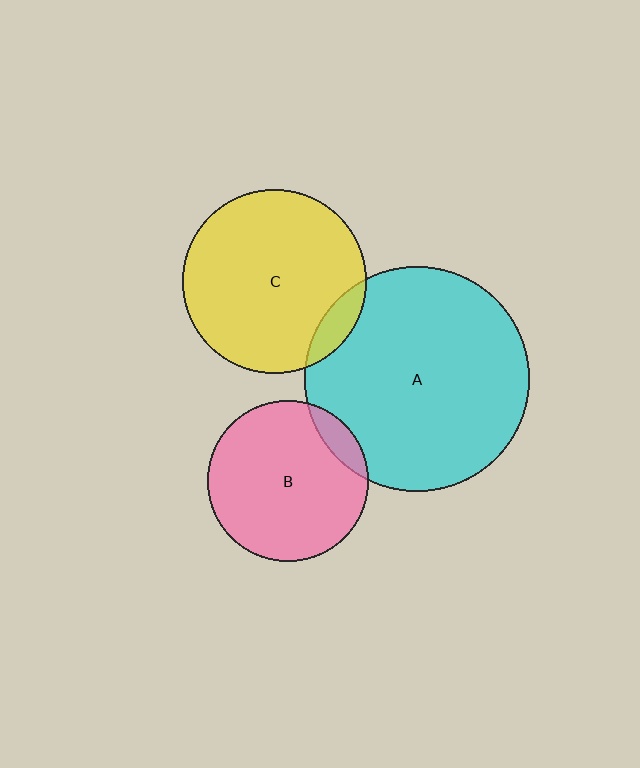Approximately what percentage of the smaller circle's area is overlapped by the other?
Approximately 10%.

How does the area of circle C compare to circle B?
Approximately 1.3 times.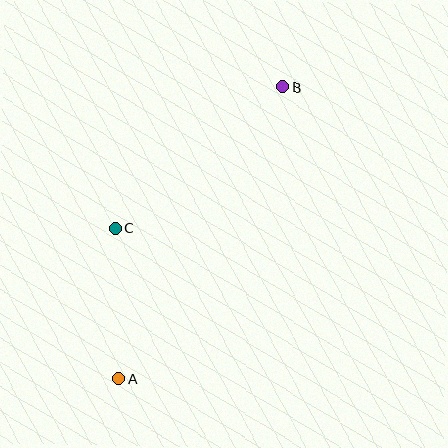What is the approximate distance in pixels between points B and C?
The distance between B and C is approximately 219 pixels.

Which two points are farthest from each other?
Points A and B are farthest from each other.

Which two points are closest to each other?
Points A and C are closest to each other.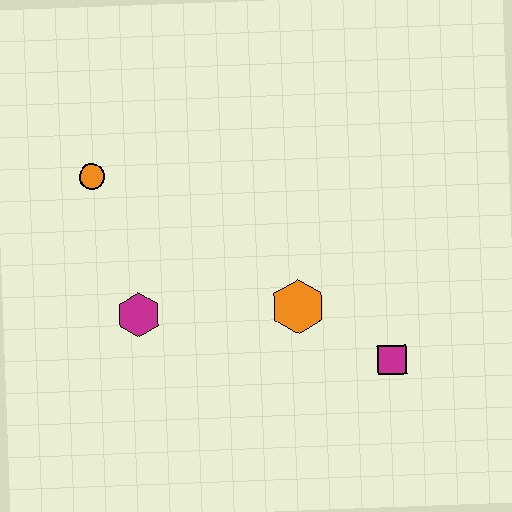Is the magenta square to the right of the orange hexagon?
Yes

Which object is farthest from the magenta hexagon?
The magenta square is farthest from the magenta hexagon.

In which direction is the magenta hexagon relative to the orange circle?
The magenta hexagon is below the orange circle.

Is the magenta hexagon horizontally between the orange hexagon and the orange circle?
Yes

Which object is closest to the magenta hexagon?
The orange circle is closest to the magenta hexagon.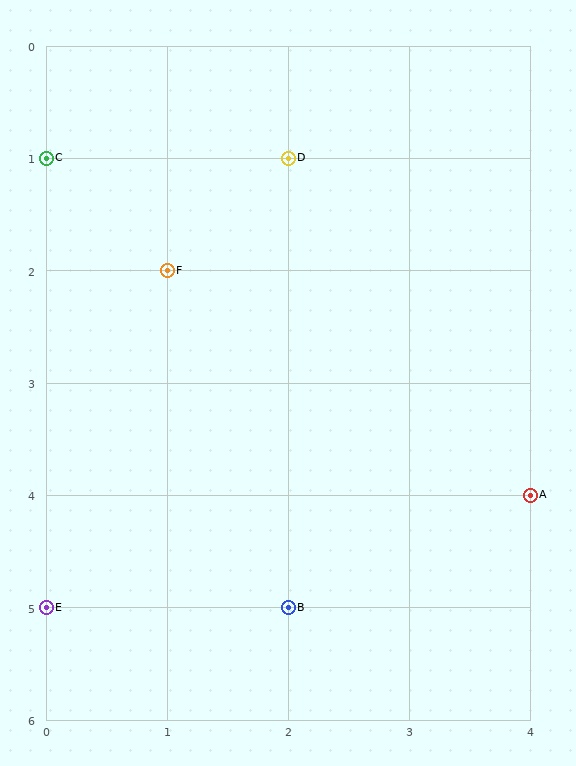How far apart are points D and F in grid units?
Points D and F are 1 column and 1 row apart (about 1.4 grid units diagonally).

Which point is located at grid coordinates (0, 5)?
Point E is at (0, 5).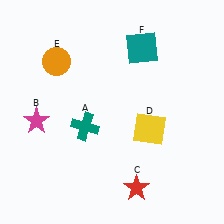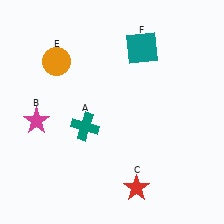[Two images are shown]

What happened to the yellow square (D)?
The yellow square (D) was removed in Image 2. It was in the bottom-right area of Image 1.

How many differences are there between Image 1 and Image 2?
There is 1 difference between the two images.